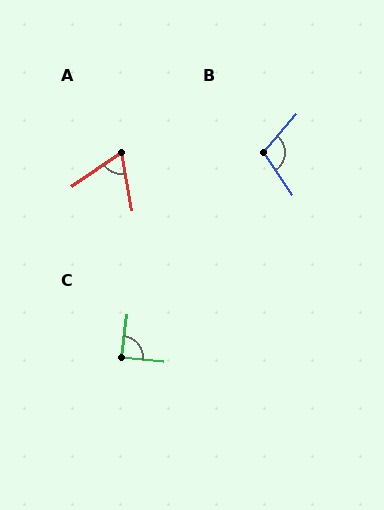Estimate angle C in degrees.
Approximately 89 degrees.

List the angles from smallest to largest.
A (66°), C (89°), B (105°).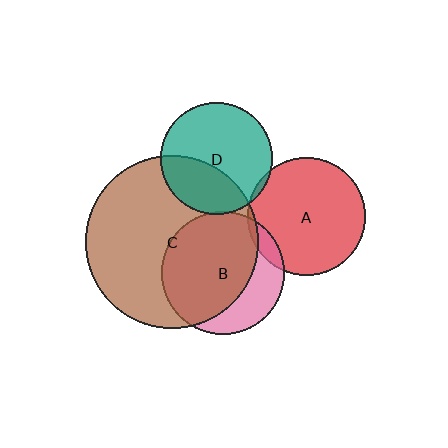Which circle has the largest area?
Circle C (brown).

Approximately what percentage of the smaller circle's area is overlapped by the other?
Approximately 70%.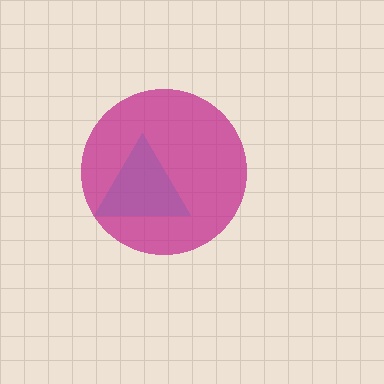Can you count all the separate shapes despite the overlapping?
Yes, there are 2 separate shapes.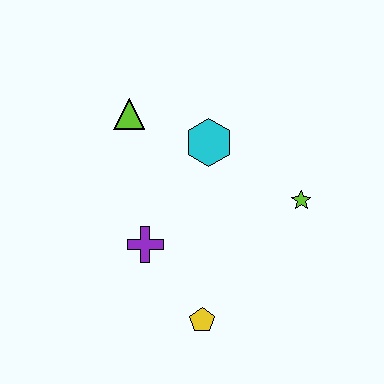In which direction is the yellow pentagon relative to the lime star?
The yellow pentagon is below the lime star.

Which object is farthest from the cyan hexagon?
The yellow pentagon is farthest from the cyan hexagon.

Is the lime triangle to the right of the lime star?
No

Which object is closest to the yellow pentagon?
The purple cross is closest to the yellow pentagon.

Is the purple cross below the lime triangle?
Yes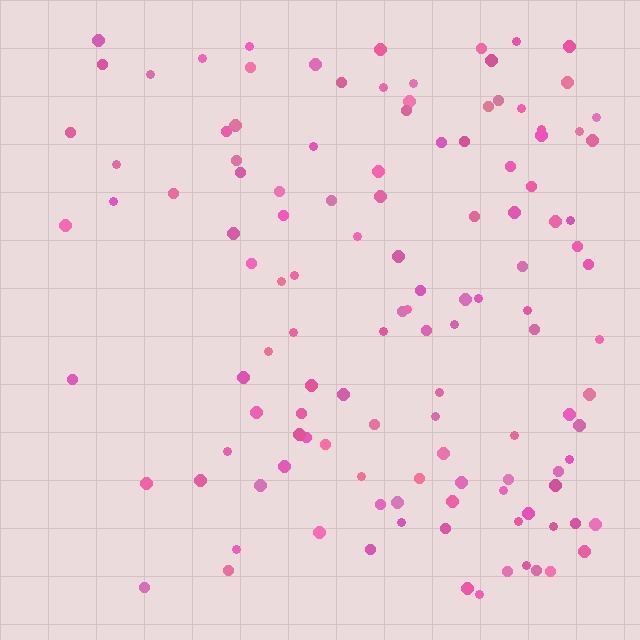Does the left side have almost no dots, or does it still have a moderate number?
Still a moderate number, just noticeably fewer than the right.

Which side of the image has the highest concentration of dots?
The right.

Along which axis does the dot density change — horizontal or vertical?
Horizontal.